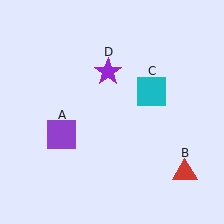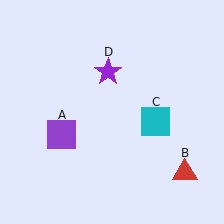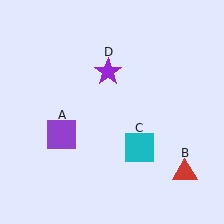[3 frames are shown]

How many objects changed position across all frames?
1 object changed position: cyan square (object C).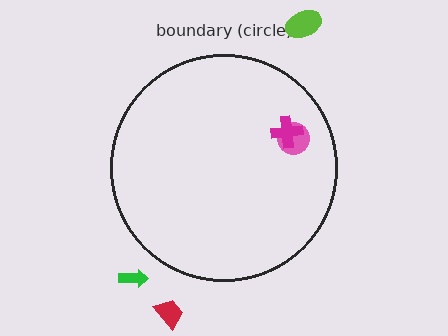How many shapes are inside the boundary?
2 inside, 3 outside.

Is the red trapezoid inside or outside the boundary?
Outside.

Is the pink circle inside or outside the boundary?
Inside.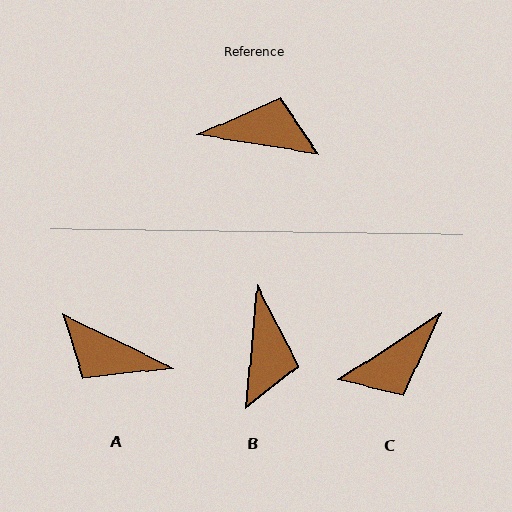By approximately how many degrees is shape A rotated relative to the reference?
Approximately 163 degrees counter-clockwise.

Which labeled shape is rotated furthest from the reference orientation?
A, about 163 degrees away.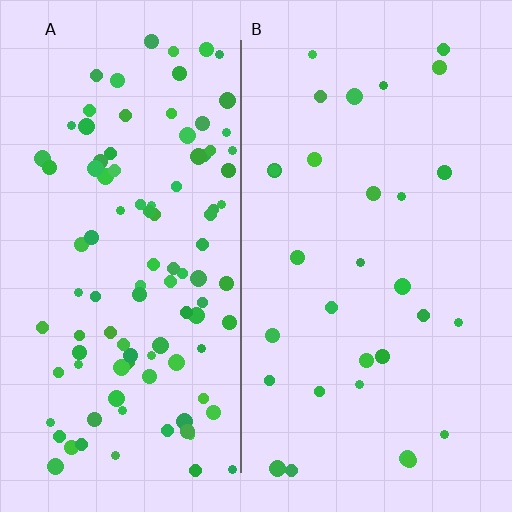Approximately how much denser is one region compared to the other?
Approximately 3.5× — region A over region B.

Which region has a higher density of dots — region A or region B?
A (the left).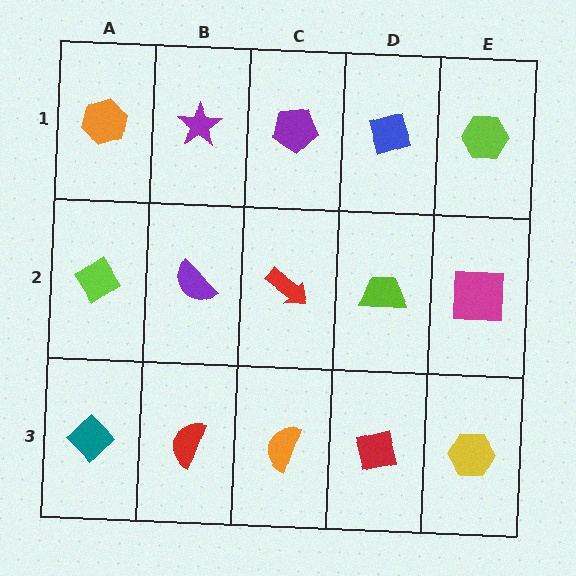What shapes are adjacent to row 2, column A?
An orange hexagon (row 1, column A), a teal diamond (row 3, column A), a purple semicircle (row 2, column B).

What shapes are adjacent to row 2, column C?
A purple pentagon (row 1, column C), an orange semicircle (row 3, column C), a purple semicircle (row 2, column B), a lime trapezoid (row 2, column D).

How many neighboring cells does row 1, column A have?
2.